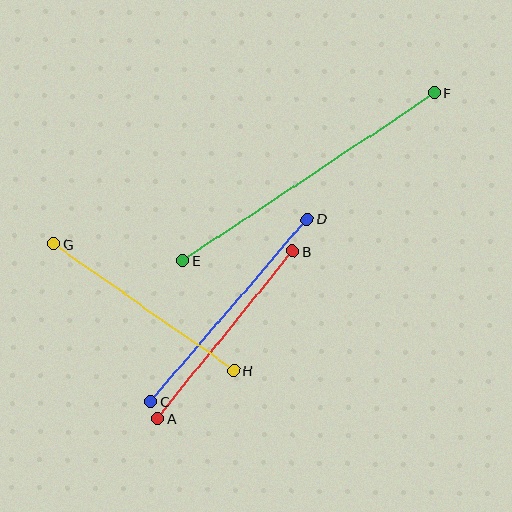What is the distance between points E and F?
The distance is approximately 302 pixels.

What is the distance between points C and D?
The distance is approximately 240 pixels.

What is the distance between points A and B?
The distance is approximately 215 pixels.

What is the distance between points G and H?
The distance is approximately 220 pixels.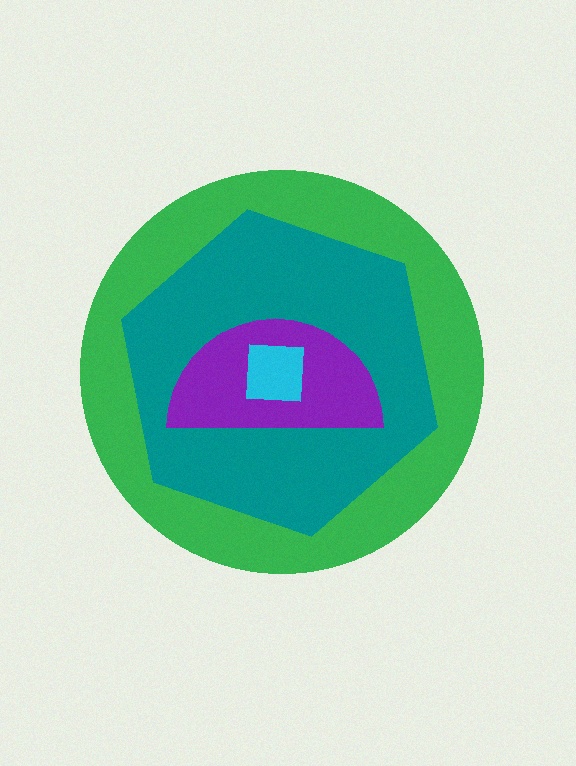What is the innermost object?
The cyan square.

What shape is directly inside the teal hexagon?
The purple semicircle.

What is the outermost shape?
The green circle.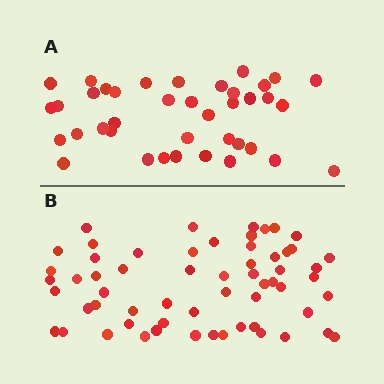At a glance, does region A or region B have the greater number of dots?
Region B (the bottom region) has more dots.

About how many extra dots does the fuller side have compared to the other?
Region B has approximately 20 more dots than region A.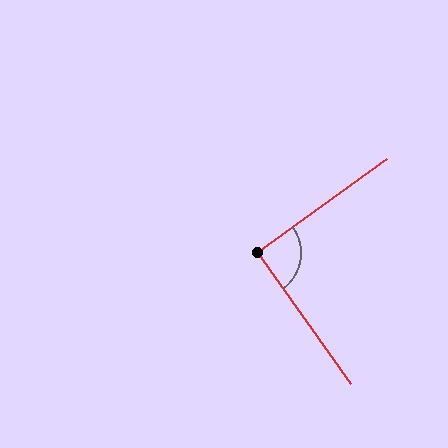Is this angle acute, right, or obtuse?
It is approximately a right angle.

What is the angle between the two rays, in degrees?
Approximately 90 degrees.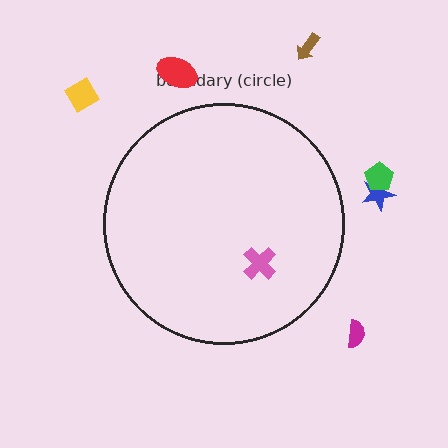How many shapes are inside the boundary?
1 inside, 6 outside.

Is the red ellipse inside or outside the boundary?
Outside.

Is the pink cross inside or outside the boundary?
Inside.